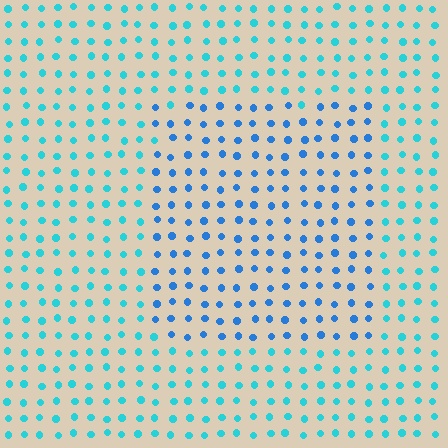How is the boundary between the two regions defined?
The boundary is defined purely by a slight shift in hue (about 29 degrees). Spacing, size, and orientation are identical on both sides.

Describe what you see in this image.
The image is filled with small cyan elements in a uniform arrangement. A rectangle-shaped region is visible where the elements are tinted to a slightly different hue, forming a subtle color boundary.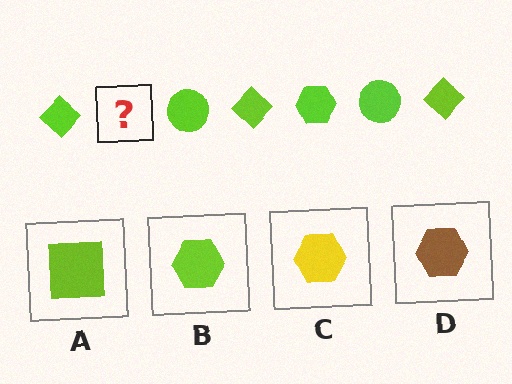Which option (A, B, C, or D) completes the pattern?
B.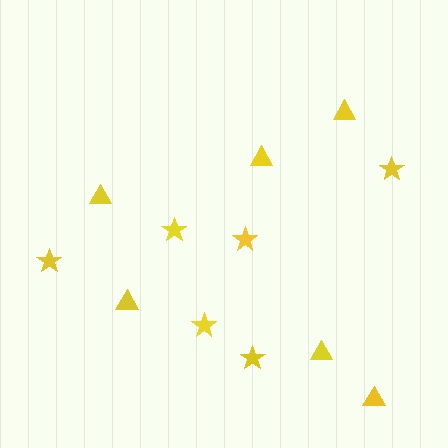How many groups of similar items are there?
There are 2 groups: one group of triangles (6) and one group of stars (6).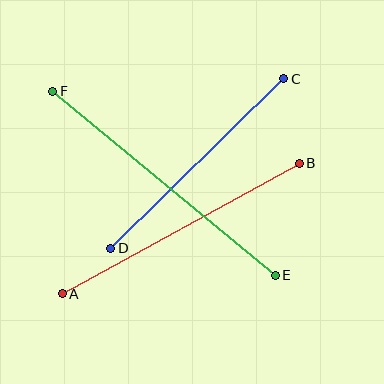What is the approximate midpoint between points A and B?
The midpoint is at approximately (181, 229) pixels.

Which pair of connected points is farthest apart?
Points E and F are farthest apart.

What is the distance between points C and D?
The distance is approximately 242 pixels.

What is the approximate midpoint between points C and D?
The midpoint is at approximately (197, 163) pixels.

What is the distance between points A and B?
The distance is approximately 271 pixels.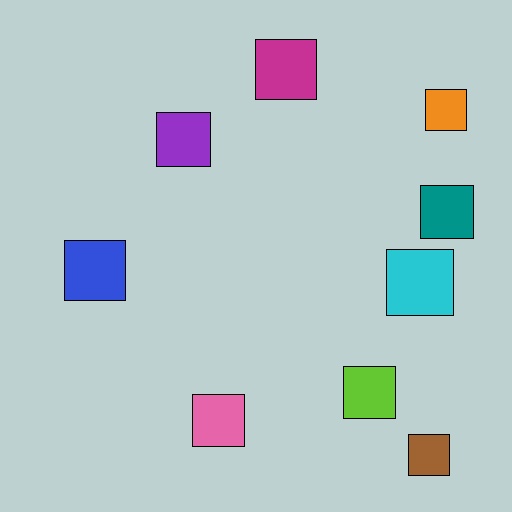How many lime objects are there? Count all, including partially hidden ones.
There is 1 lime object.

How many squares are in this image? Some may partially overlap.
There are 9 squares.